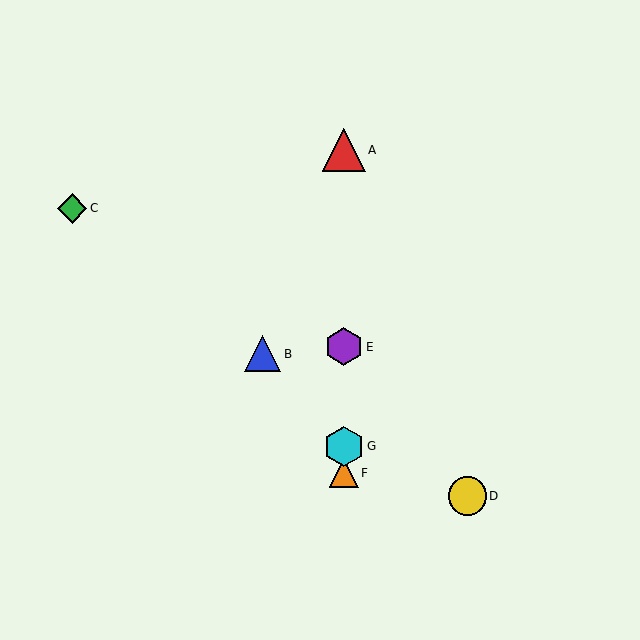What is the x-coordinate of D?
Object D is at x≈467.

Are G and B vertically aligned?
No, G is at x≈344 and B is at x≈263.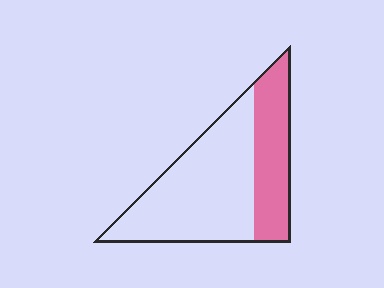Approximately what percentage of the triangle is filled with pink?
Approximately 35%.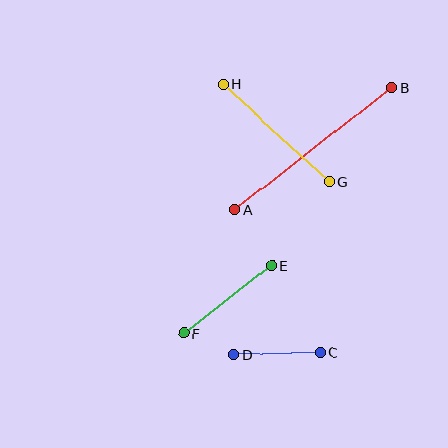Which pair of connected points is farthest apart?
Points A and B are farthest apart.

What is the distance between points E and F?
The distance is approximately 111 pixels.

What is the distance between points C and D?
The distance is approximately 87 pixels.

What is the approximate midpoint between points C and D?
The midpoint is at approximately (277, 354) pixels.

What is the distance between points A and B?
The distance is approximately 199 pixels.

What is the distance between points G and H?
The distance is approximately 144 pixels.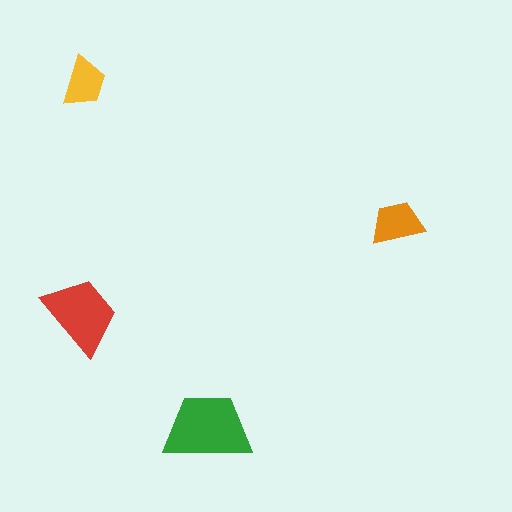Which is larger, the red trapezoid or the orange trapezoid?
The red one.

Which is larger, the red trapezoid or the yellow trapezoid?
The red one.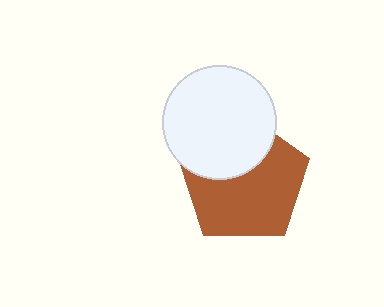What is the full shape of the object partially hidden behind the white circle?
The partially hidden object is a brown pentagon.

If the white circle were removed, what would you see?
You would see the complete brown pentagon.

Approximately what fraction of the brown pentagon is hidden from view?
Roughly 34% of the brown pentagon is hidden behind the white circle.